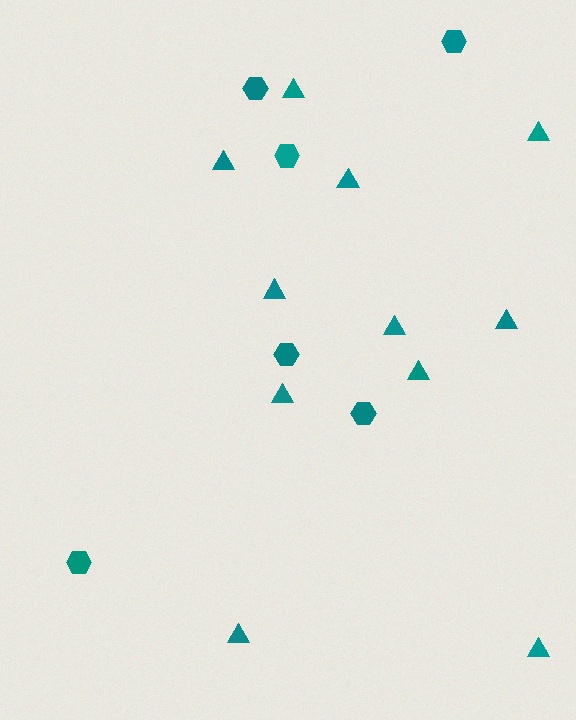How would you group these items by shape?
There are 2 groups: one group of hexagons (6) and one group of triangles (11).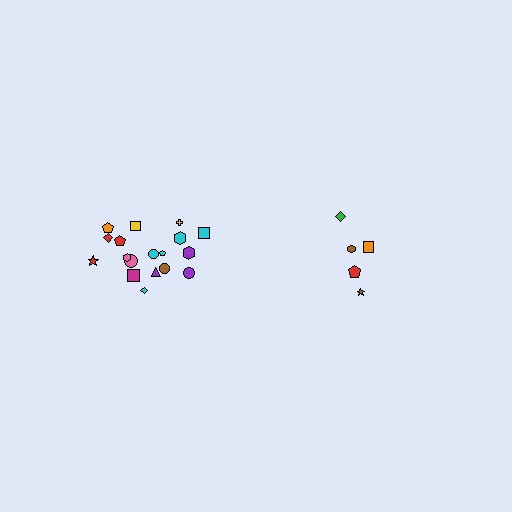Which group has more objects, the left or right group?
The left group.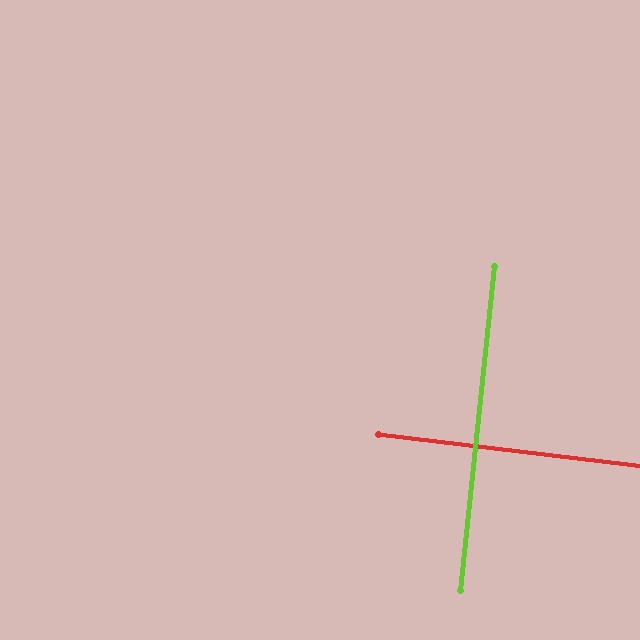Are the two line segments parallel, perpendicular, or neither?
Perpendicular — they meet at approximately 89°.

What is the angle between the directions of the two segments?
Approximately 89 degrees.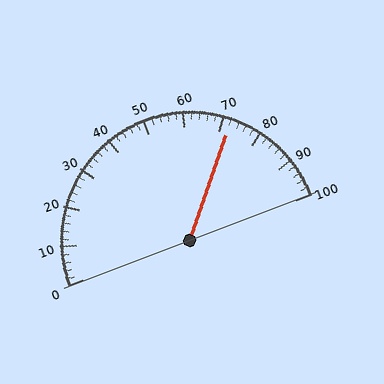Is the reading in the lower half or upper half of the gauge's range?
The reading is in the upper half of the range (0 to 100).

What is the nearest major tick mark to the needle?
The nearest major tick mark is 70.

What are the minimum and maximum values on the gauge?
The gauge ranges from 0 to 100.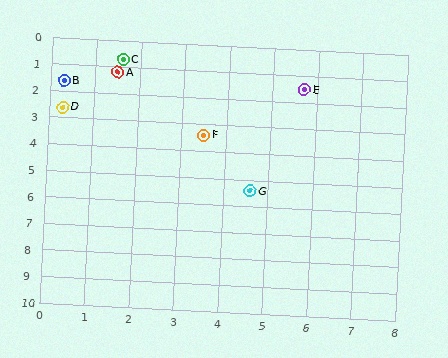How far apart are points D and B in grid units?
Points D and B are about 1.0 grid units apart.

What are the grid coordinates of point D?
Point D is at approximately (0.3, 2.6).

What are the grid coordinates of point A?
Point A is at approximately (1.5, 1.2).